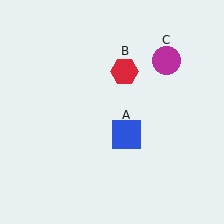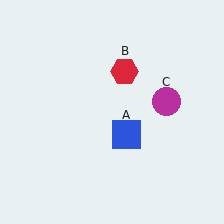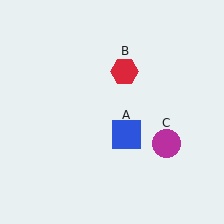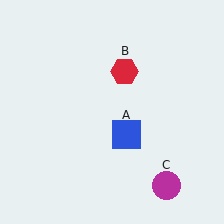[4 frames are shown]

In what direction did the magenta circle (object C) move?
The magenta circle (object C) moved down.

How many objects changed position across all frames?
1 object changed position: magenta circle (object C).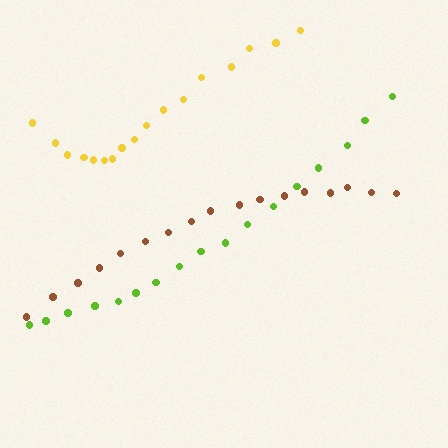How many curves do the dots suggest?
There are 3 distinct paths.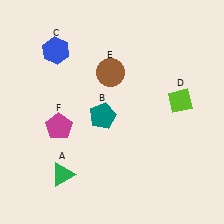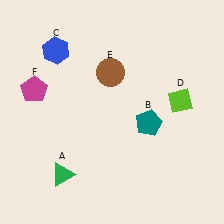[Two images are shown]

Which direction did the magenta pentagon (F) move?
The magenta pentagon (F) moved up.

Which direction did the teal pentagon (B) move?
The teal pentagon (B) moved right.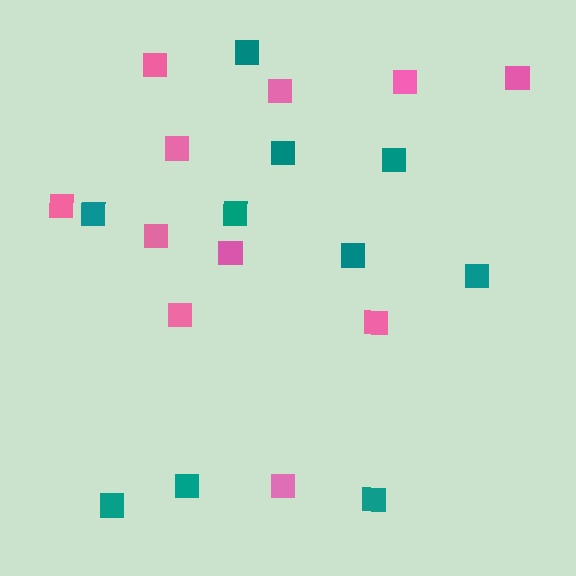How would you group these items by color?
There are 2 groups: one group of pink squares (11) and one group of teal squares (10).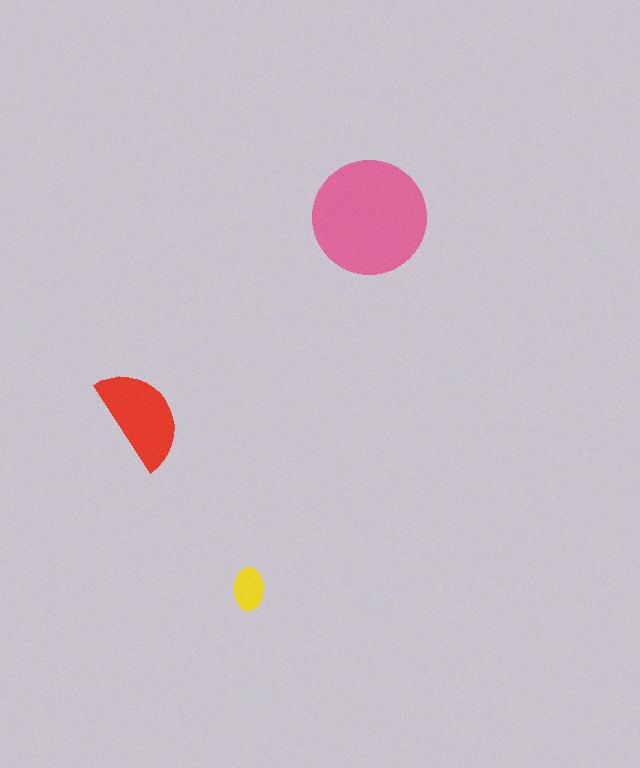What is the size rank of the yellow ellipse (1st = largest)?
3rd.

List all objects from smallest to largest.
The yellow ellipse, the red semicircle, the pink circle.